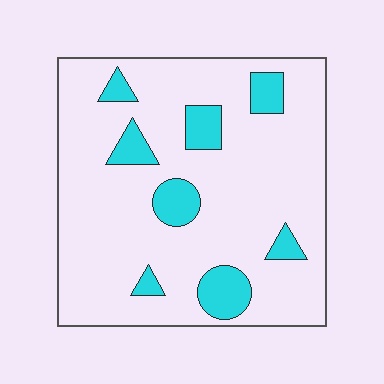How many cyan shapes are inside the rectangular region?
8.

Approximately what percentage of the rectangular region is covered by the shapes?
Approximately 15%.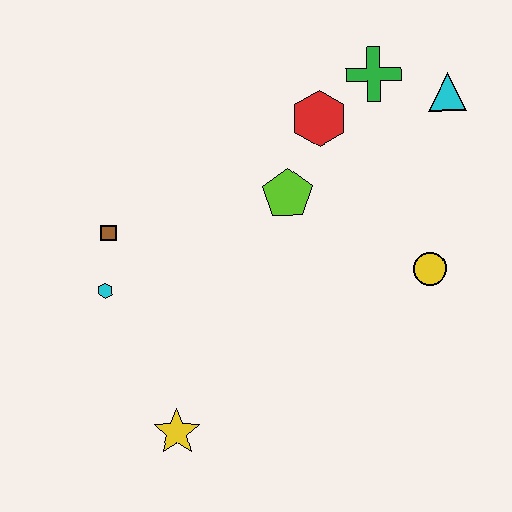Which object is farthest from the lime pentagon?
The yellow star is farthest from the lime pentagon.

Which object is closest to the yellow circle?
The lime pentagon is closest to the yellow circle.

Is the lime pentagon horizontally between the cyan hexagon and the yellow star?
No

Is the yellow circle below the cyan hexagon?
No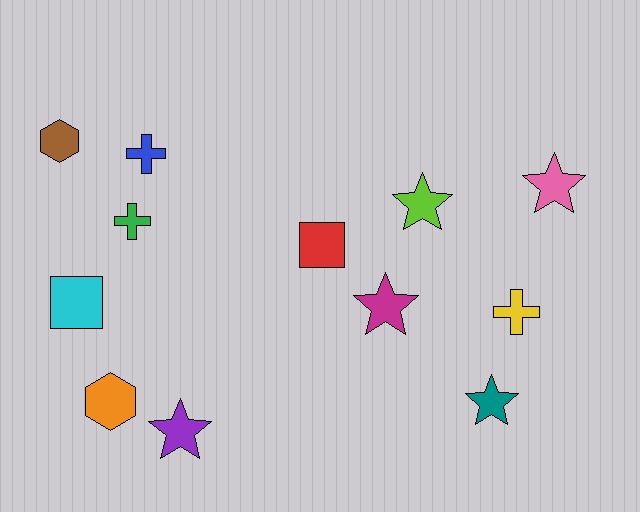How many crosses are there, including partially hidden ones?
There are 3 crosses.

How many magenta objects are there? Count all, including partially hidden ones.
There is 1 magenta object.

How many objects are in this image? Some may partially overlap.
There are 12 objects.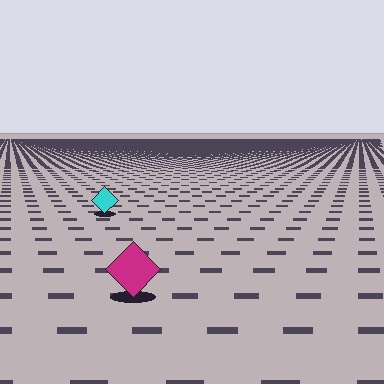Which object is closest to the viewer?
The magenta diamond is closest. The texture marks near it are larger and more spread out.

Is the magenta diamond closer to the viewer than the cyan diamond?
Yes. The magenta diamond is closer — you can tell from the texture gradient: the ground texture is coarser near it.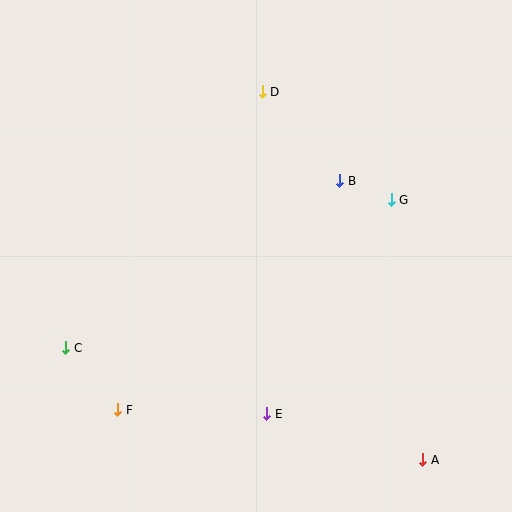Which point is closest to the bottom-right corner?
Point A is closest to the bottom-right corner.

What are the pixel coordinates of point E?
Point E is at (267, 414).